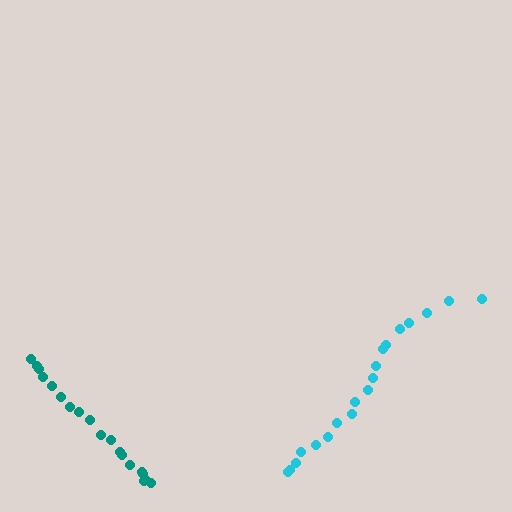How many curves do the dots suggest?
There are 2 distinct paths.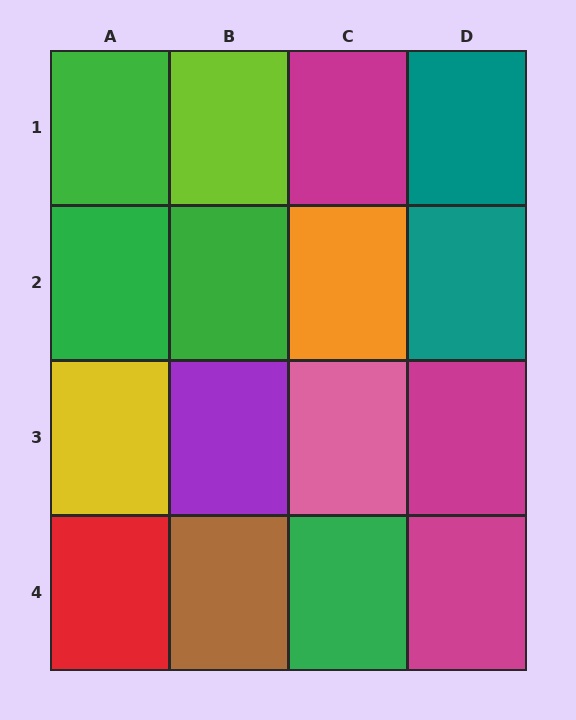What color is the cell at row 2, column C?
Orange.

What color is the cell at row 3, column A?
Yellow.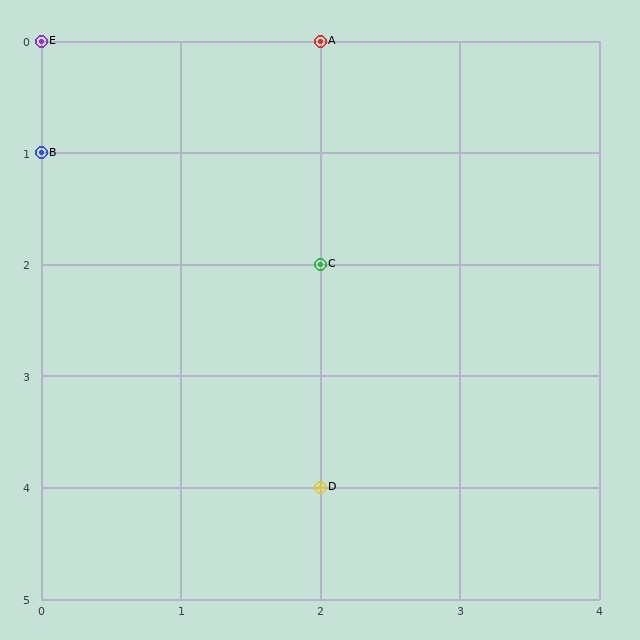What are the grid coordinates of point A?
Point A is at grid coordinates (2, 0).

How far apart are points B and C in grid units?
Points B and C are 2 columns and 1 row apart (about 2.2 grid units diagonally).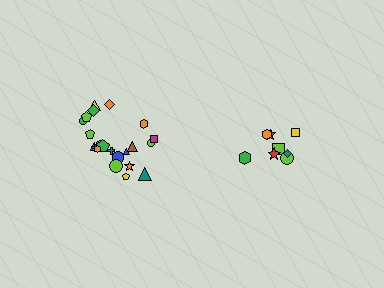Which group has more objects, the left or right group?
The left group.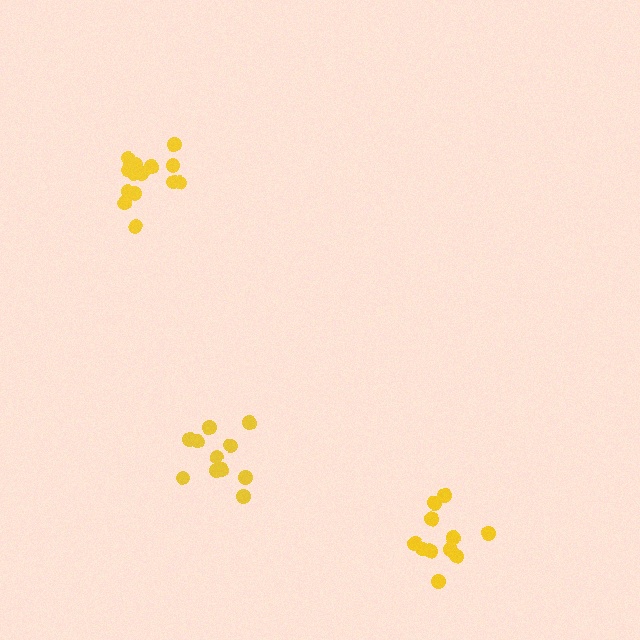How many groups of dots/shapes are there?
There are 3 groups.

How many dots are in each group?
Group 1: 11 dots, Group 2: 15 dots, Group 3: 11 dots (37 total).